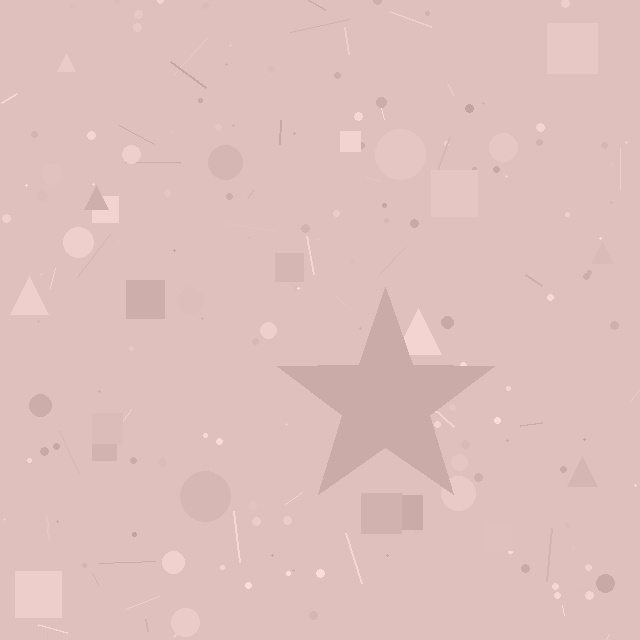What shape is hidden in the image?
A star is hidden in the image.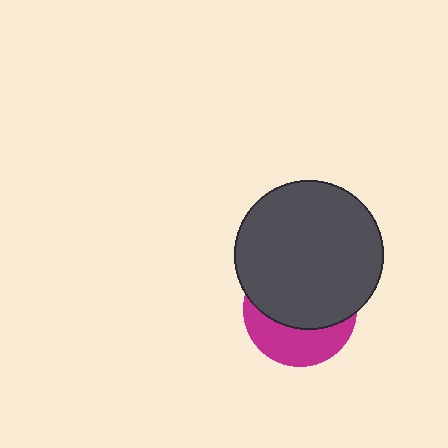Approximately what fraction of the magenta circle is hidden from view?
Roughly 63% of the magenta circle is hidden behind the dark gray circle.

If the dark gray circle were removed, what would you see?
You would see the complete magenta circle.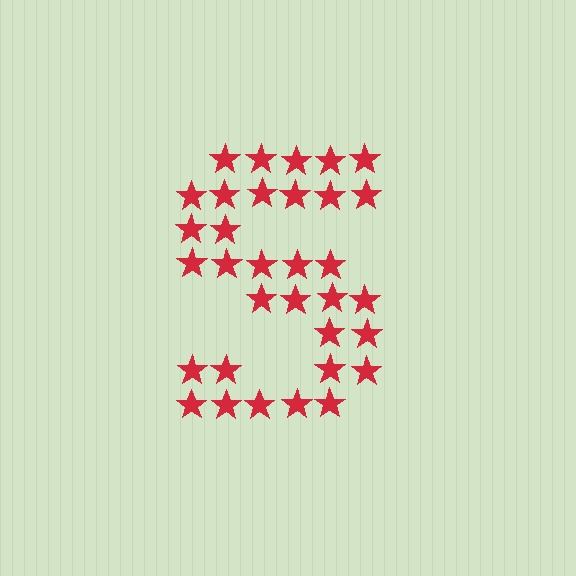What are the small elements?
The small elements are stars.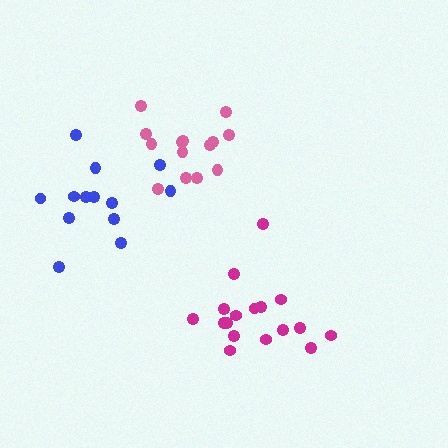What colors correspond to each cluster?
The clusters are colored: magenta, pink, blue.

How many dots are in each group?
Group 1: 17 dots, Group 2: 14 dots, Group 3: 13 dots (44 total).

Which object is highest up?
The pink cluster is topmost.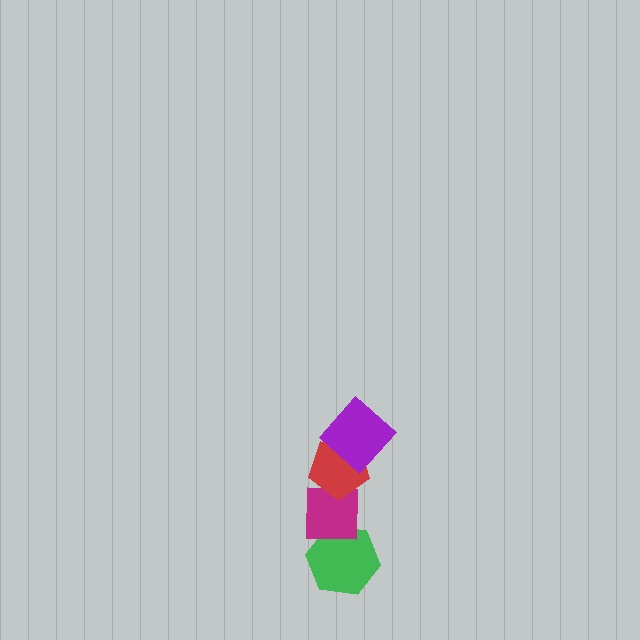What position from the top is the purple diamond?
The purple diamond is 1st from the top.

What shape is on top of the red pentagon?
The purple diamond is on top of the red pentagon.